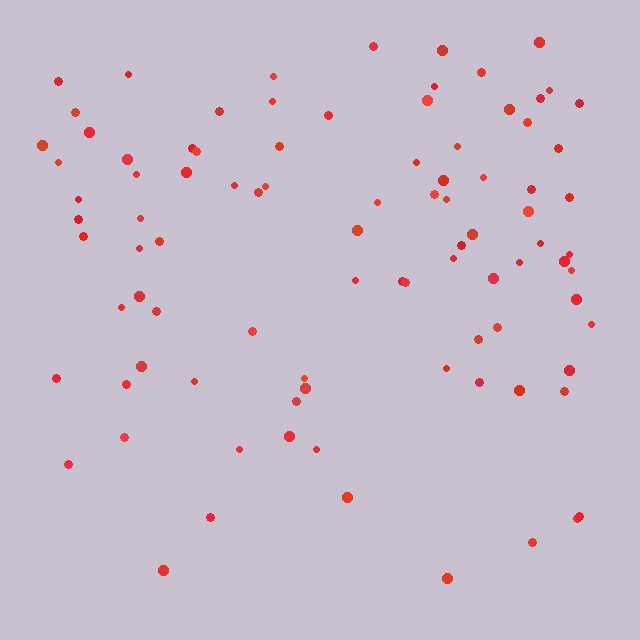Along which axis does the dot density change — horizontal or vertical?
Vertical.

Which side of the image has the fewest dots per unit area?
The bottom.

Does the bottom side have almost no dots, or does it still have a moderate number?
Still a moderate number, just noticeably fewer than the top.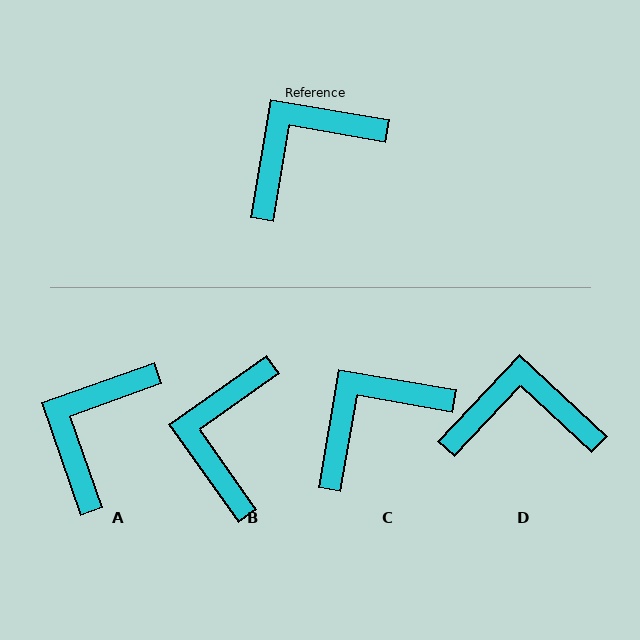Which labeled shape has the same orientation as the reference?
C.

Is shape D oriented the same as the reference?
No, it is off by about 34 degrees.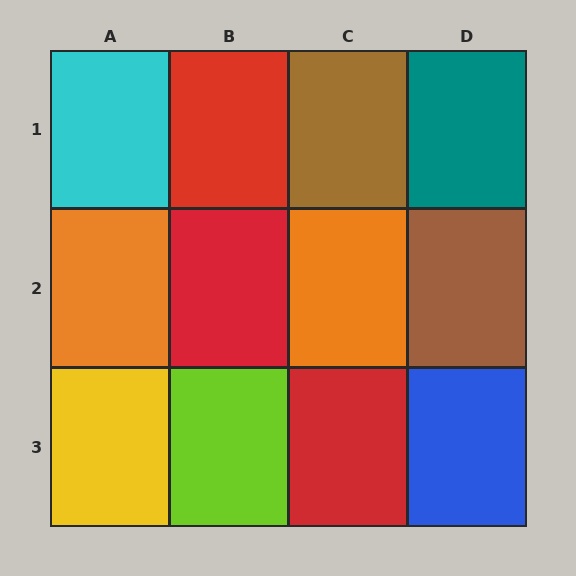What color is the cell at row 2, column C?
Orange.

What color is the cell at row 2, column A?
Orange.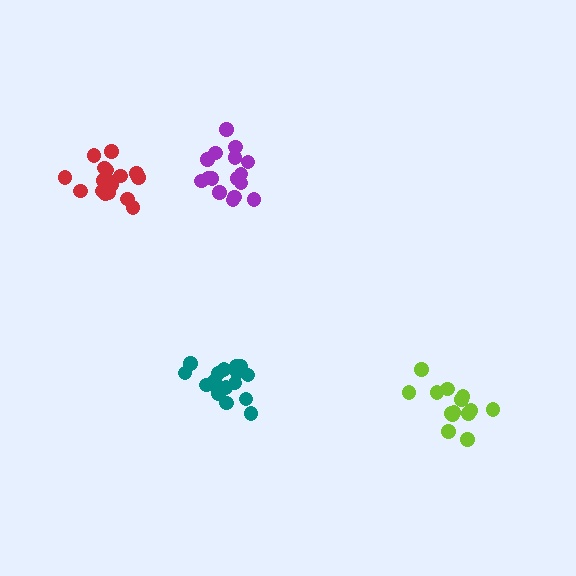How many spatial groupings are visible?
There are 4 spatial groupings.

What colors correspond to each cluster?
The clusters are colored: red, lime, purple, teal.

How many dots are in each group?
Group 1: 18 dots, Group 2: 15 dots, Group 3: 16 dots, Group 4: 17 dots (66 total).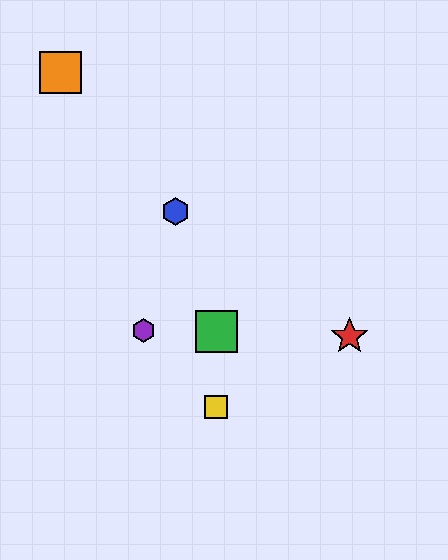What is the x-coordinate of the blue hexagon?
The blue hexagon is at x≈175.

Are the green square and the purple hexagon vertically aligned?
No, the green square is at x≈216 and the purple hexagon is at x≈143.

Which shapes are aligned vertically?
The green square, the yellow square are aligned vertically.